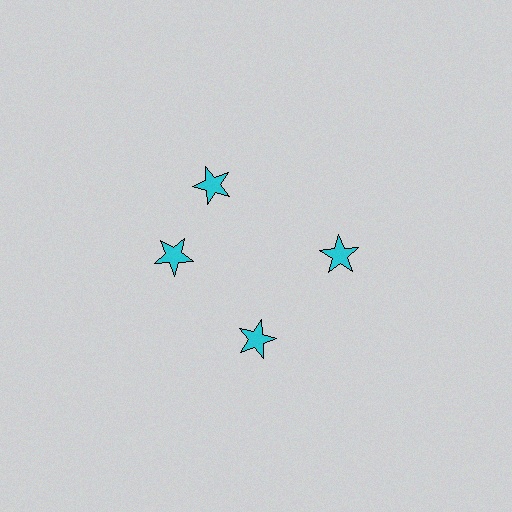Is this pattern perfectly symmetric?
No. The 4 cyan stars are arranged in a ring, but one element near the 12 o'clock position is rotated out of alignment along the ring, breaking the 4-fold rotational symmetry.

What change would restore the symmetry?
The symmetry would be restored by rotating it back into even spacing with its neighbors so that all 4 stars sit at equal angles and equal distance from the center.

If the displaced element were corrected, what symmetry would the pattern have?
It would have 4-fold rotational symmetry — the pattern would map onto itself every 90 degrees.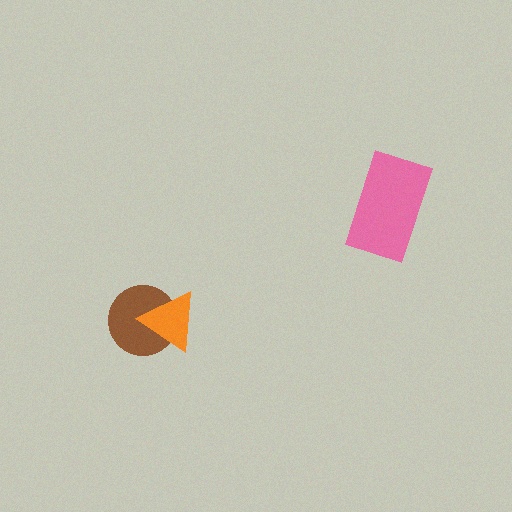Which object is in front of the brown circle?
The orange triangle is in front of the brown circle.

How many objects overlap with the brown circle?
1 object overlaps with the brown circle.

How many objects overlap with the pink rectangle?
0 objects overlap with the pink rectangle.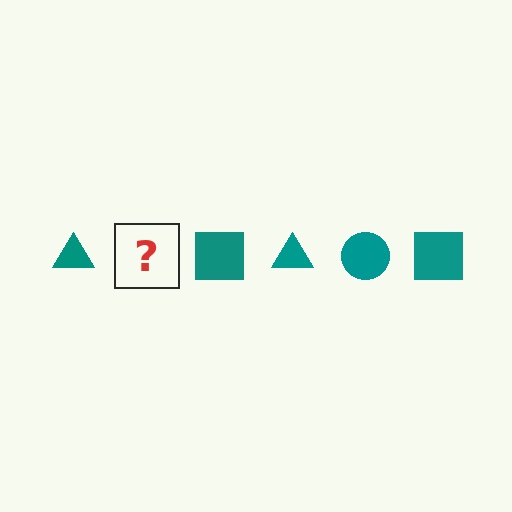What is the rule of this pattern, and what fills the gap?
The rule is that the pattern cycles through triangle, circle, square shapes in teal. The gap should be filled with a teal circle.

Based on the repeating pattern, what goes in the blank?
The blank should be a teal circle.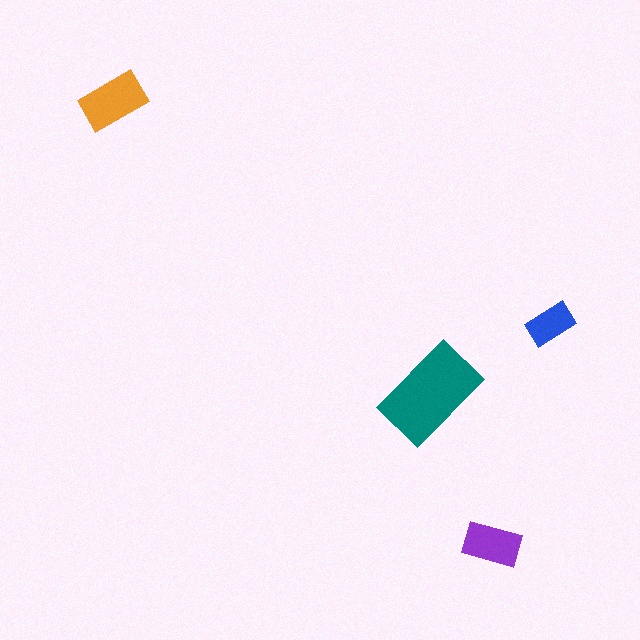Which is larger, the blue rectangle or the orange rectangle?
The orange one.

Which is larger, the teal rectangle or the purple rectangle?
The teal one.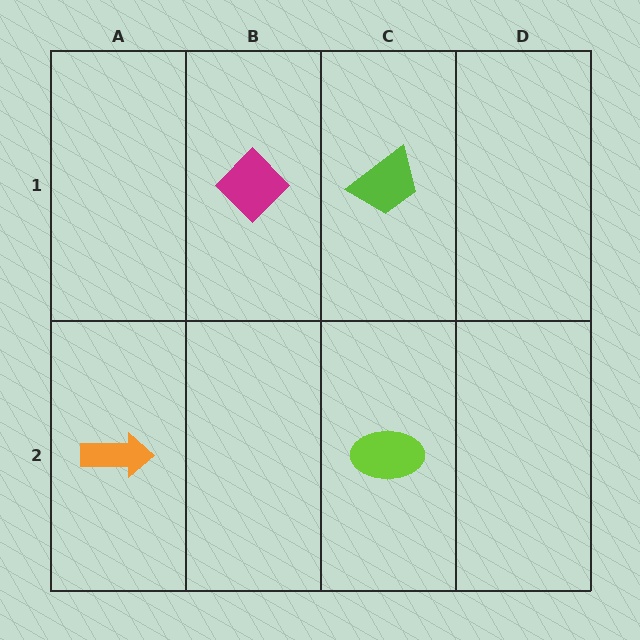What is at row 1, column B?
A magenta diamond.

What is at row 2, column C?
A lime ellipse.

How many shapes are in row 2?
2 shapes.